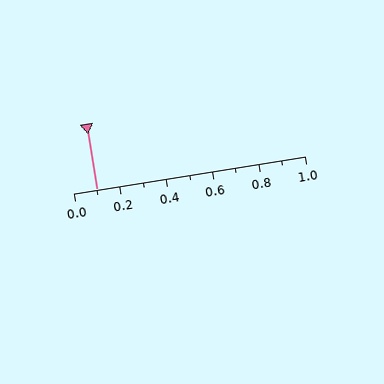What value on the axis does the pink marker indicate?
The marker indicates approximately 0.1.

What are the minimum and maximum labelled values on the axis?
The axis runs from 0.0 to 1.0.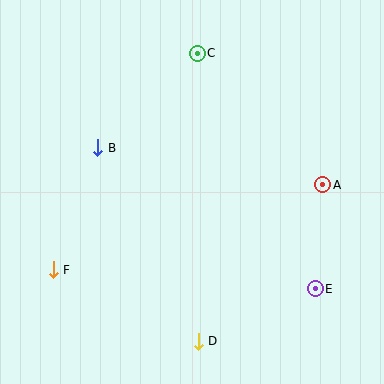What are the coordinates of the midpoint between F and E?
The midpoint between F and E is at (184, 279).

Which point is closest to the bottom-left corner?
Point F is closest to the bottom-left corner.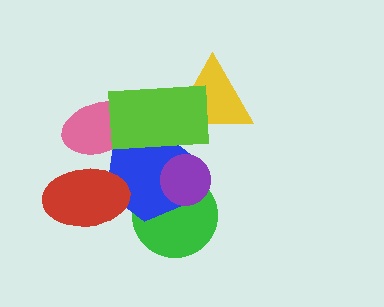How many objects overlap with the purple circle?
2 objects overlap with the purple circle.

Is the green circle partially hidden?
Yes, it is partially covered by another shape.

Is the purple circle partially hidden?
No, no other shape covers it.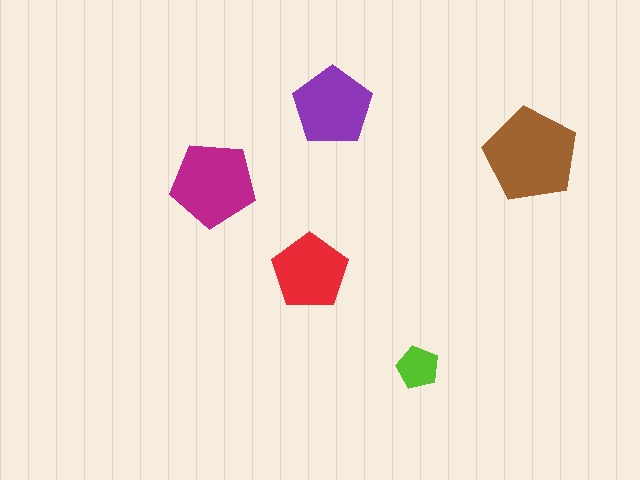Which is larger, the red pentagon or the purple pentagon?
The purple one.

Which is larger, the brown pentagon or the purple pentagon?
The brown one.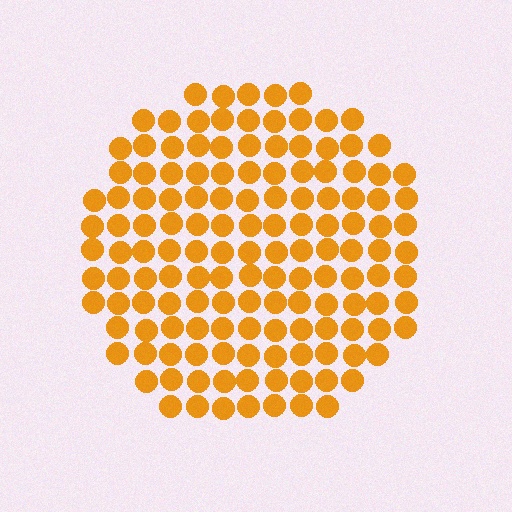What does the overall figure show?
The overall figure shows a circle.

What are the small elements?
The small elements are circles.